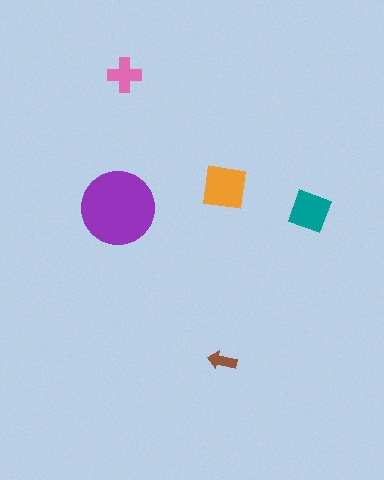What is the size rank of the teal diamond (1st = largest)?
3rd.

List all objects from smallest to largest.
The brown arrow, the pink cross, the teal diamond, the orange square, the purple circle.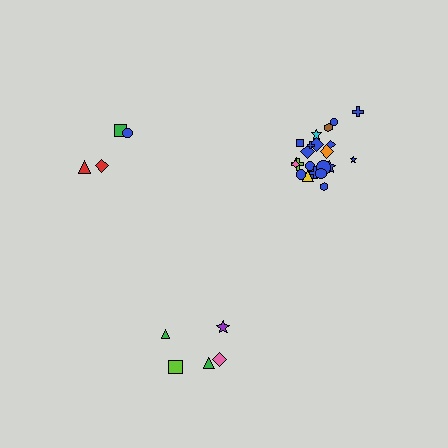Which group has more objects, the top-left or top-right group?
The top-right group.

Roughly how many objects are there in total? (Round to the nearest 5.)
Roughly 35 objects in total.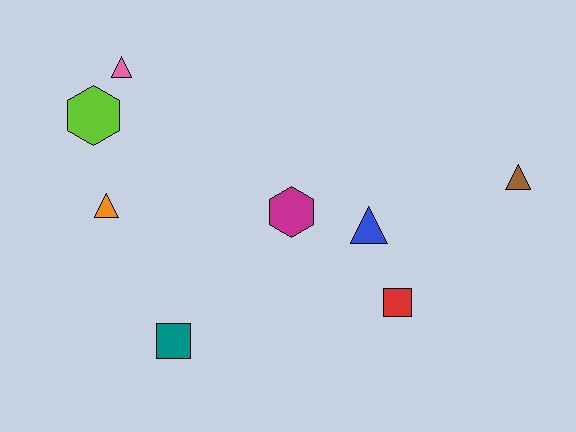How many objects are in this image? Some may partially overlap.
There are 8 objects.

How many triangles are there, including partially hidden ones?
There are 4 triangles.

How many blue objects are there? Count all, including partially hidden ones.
There is 1 blue object.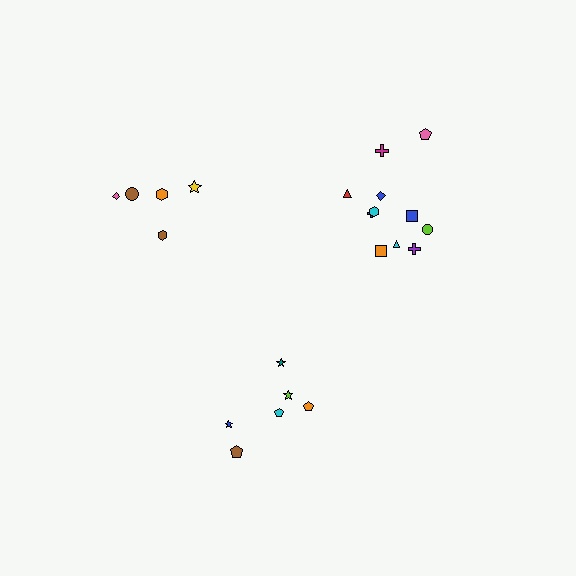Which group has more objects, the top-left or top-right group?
The top-right group.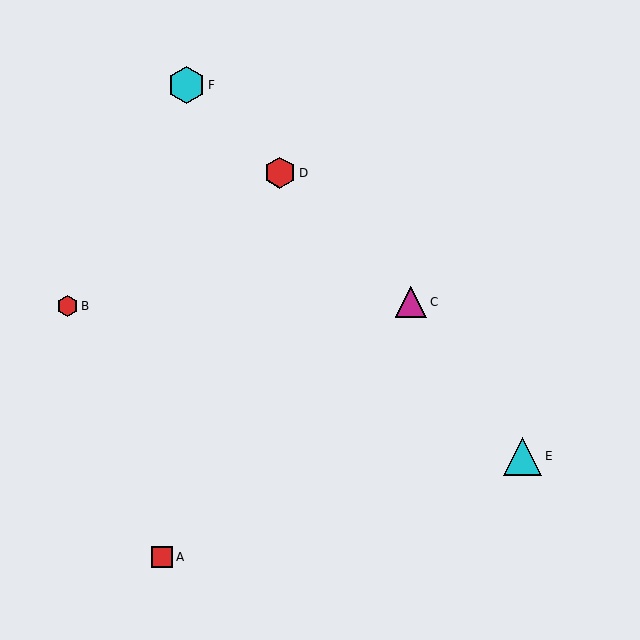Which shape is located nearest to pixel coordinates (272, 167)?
The red hexagon (labeled D) at (280, 173) is nearest to that location.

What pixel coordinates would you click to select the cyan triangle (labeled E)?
Click at (523, 456) to select the cyan triangle E.